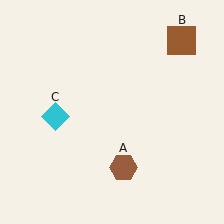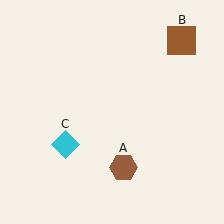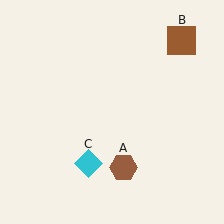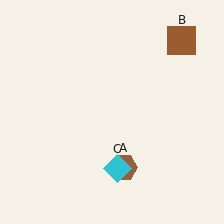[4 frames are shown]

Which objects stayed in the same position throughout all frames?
Brown hexagon (object A) and brown square (object B) remained stationary.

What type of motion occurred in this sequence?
The cyan diamond (object C) rotated counterclockwise around the center of the scene.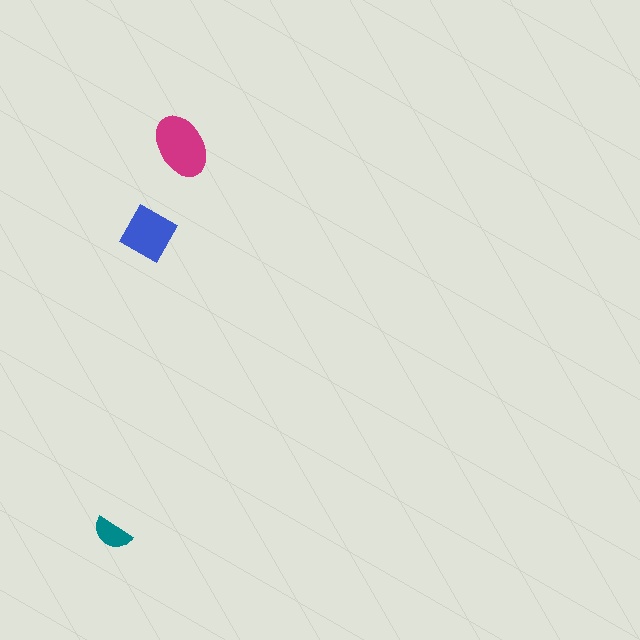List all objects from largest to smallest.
The magenta ellipse, the blue square, the teal semicircle.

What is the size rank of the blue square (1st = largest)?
2nd.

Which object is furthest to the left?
The teal semicircle is leftmost.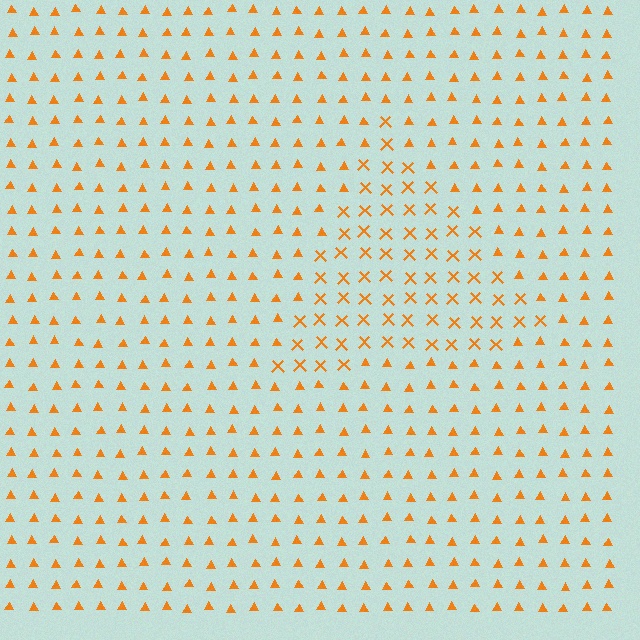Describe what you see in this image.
The image is filled with small orange elements arranged in a uniform grid. A triangle-shaped region contains X marks, while the surrounding area contains triangles. The boundary is defined purely by the change in element shape.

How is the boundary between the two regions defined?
The boundary is defined by a change in element shape: X marks inside vs. triangles outside. All elements share the same color and spacing.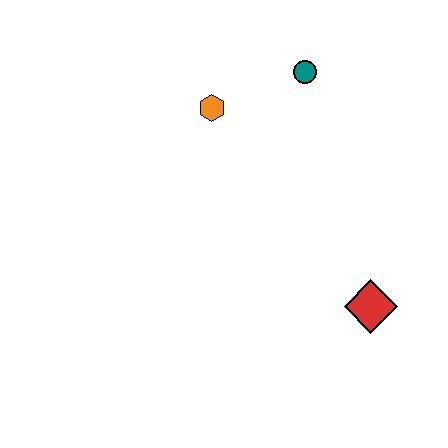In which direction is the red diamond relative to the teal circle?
The red diamond is below the teal circle.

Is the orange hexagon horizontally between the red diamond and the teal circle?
No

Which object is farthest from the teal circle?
The red diamond is farthest from the teal circle.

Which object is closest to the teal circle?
The orange hexagon is closest to the teal circle.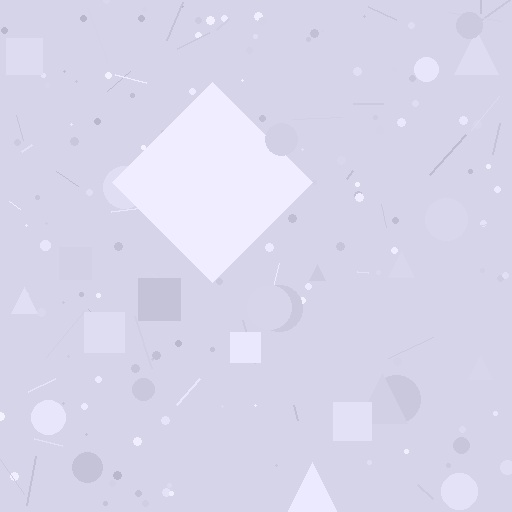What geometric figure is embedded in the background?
A diamond is embedded in the background.